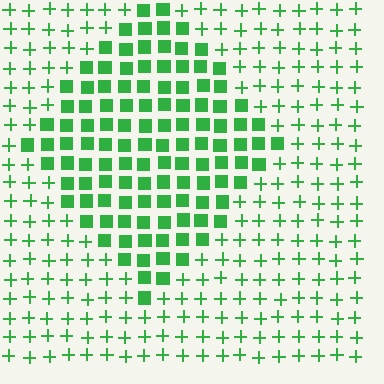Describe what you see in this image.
The image is filled with small green elements arranged in a uniform grid. A diamond-shaped region contains squares, while the surrounding area contains plus signs. The boundary is defined purely by the change in element shape.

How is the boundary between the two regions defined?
The boundary is defined by a change in element shape: squares inside vs. plus signs outside. All elements share the same color and spacing.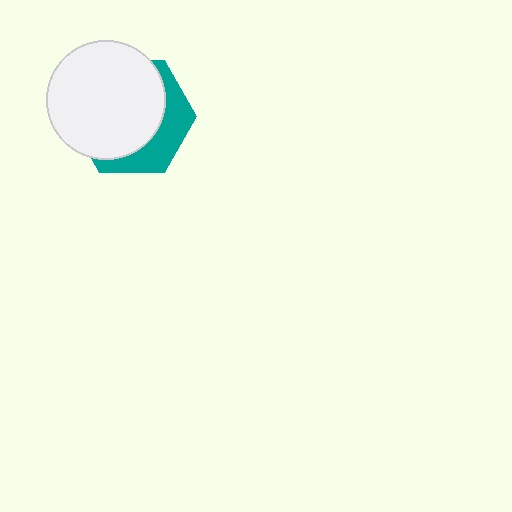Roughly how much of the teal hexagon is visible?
A small part of it is visible (roughly 33%).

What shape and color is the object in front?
The object in front is a white circle.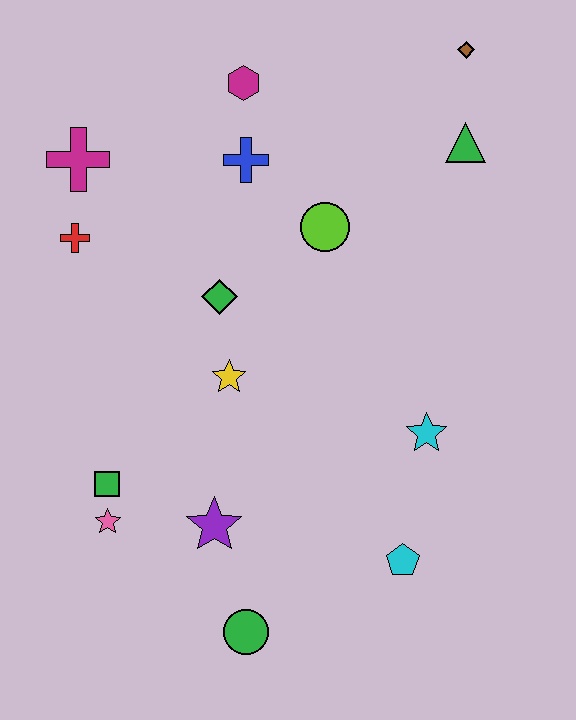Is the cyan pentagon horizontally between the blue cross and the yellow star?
No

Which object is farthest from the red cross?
The cyan pentagon is farthest from the red cross.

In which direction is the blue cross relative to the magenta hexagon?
The blue cross is below the magenta hexagon.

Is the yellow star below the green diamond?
Yes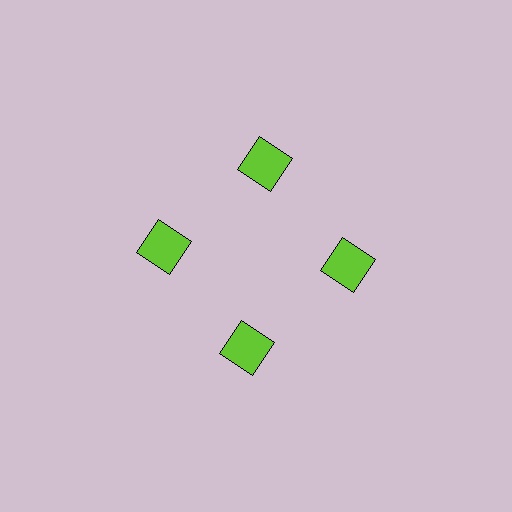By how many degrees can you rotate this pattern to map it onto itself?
The pattern maps onto itself every 90 degrees of rotation.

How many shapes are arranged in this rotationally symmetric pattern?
There are 4 shapes, arranged in 4 groups of 1.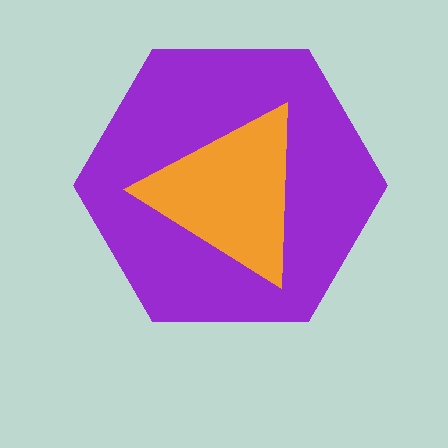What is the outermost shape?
The purple hexagon.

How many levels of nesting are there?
2.